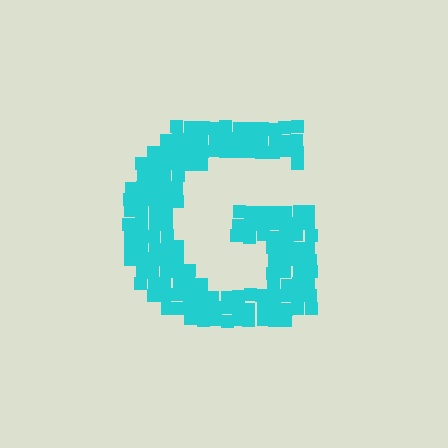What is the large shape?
The large shape is the letter G.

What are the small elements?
The small elements are squares.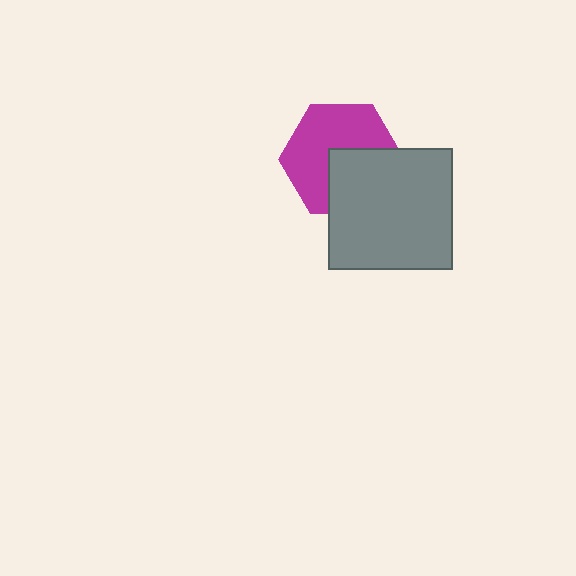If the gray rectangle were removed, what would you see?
You would see the complete magenta hexagon.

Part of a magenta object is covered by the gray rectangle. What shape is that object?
It is a hexagon.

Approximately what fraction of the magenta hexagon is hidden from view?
Roughly 40% of the magenta hexagon is hidden behind the gray rectangle.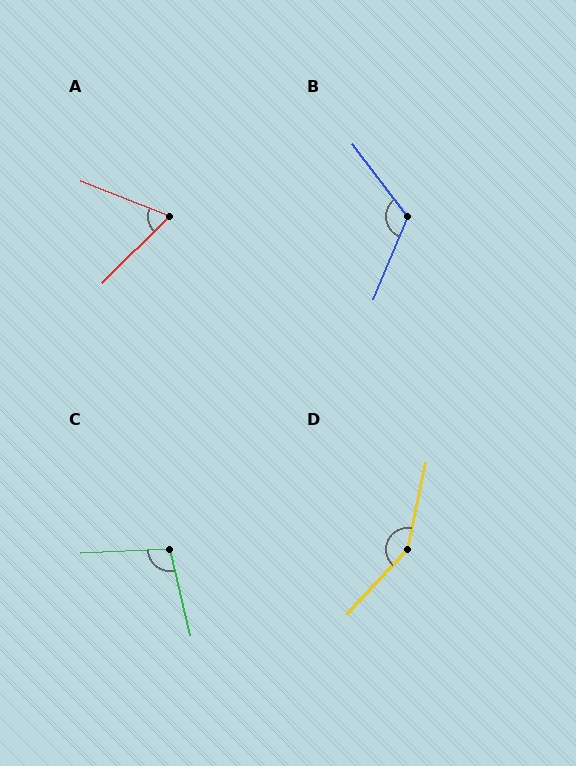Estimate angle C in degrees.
Approximately 101 degrees.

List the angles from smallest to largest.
A (66°), C (101°), B (121°), D (149°).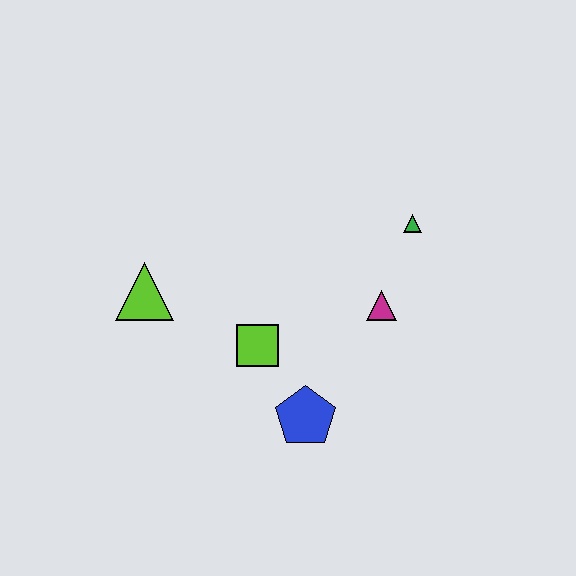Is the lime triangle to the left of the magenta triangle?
Yes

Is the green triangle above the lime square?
Yes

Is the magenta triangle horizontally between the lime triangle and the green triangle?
Yes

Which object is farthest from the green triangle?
The lime triangle is farthest from the green triangle.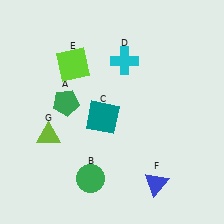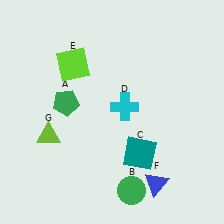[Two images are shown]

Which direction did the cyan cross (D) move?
The cyan cross (D) moved down.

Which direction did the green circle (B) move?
The green circle (B) moved right.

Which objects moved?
The objects that moved are: the green circle (B), the teal square (C), the cyan cross (D).